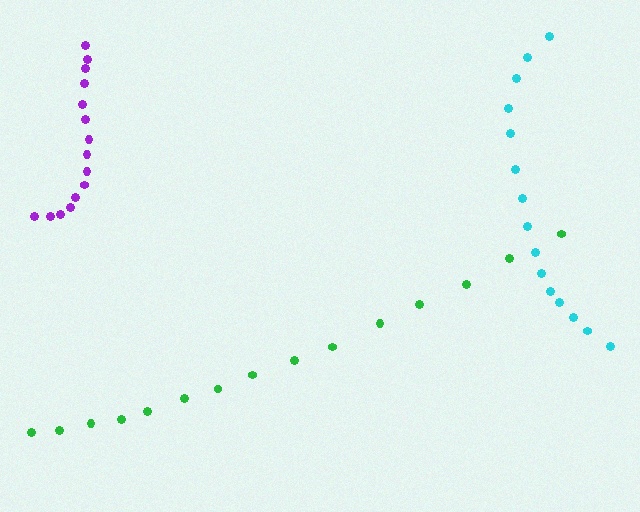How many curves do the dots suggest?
There are 3 distinct paths.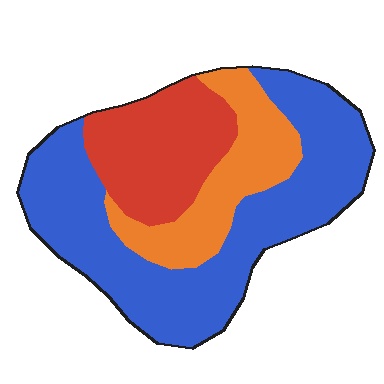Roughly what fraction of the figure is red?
Red covers about 25% of the figure.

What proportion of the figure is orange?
Orange covers 22% of the figure.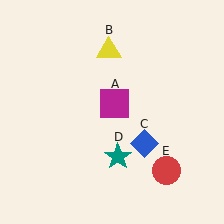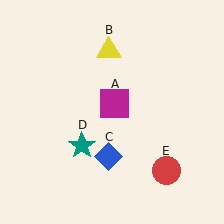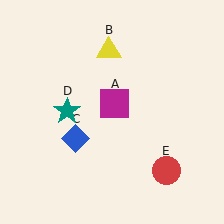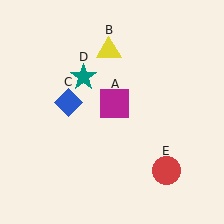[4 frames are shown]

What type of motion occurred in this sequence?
The blue diamond (object C), teal star (object D) rotated clockwise around the center of the scene.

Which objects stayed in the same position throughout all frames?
Magenta square (object A) and yellow triangle (object B) and red circle (object E) remained stationary.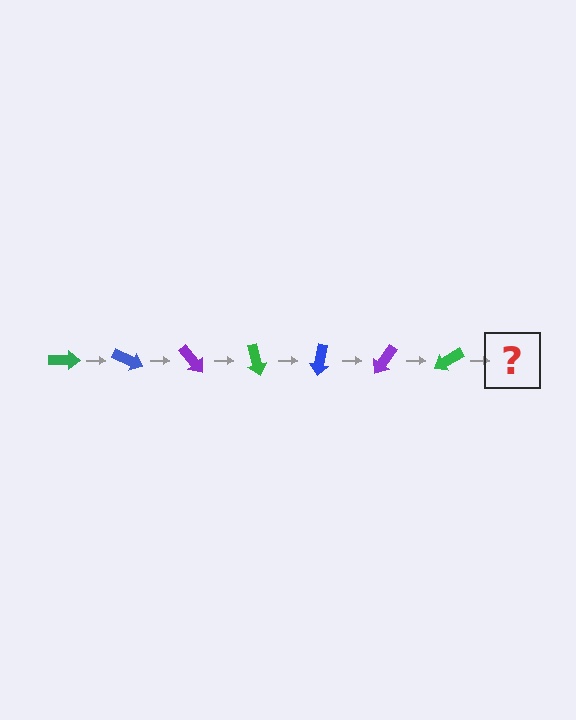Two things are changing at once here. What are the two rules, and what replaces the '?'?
The two rules are that it rotates 25 degrees each step and the color cycles through green, blue, and purple. The '?' should be a blue arrow, rotated 175 degrees from the start.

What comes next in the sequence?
The next element should be a blue arrow, rotated 175 degrees from the start.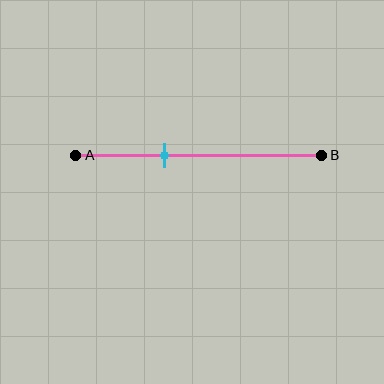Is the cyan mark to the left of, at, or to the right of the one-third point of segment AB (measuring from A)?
The cyan mark is approximately at the one-third point of segment AB.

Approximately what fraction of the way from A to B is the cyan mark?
The cyan mark is approximately 35% of the way from A to B.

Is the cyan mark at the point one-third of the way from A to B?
Yes, the mark is approximately at the one-third point.